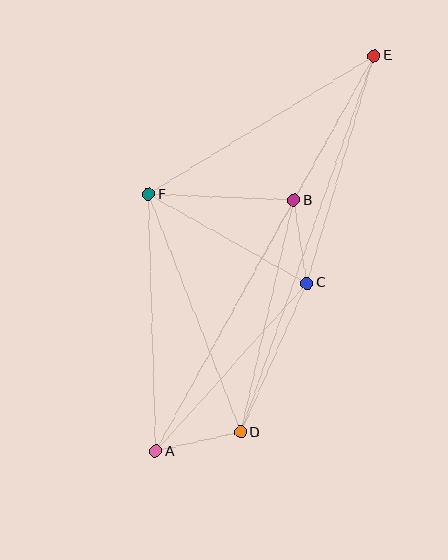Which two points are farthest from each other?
Points A and E are farthest from each other.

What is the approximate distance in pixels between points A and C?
The distance between A and C is approximately 226 pixels.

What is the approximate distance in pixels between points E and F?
The distance between E and F is approximately 265 pixels.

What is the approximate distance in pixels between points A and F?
The distance between A and F is approximately 257 pixels.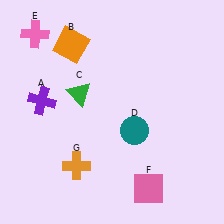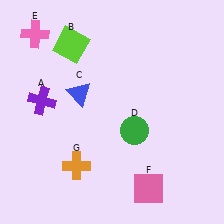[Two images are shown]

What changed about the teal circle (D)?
In Image 1, D is teal. In Image 2, it changed to green.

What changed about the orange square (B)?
In Image 1, B is orange. In Image 2, it changed to lime.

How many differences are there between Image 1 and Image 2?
There are 3 differences between the two images.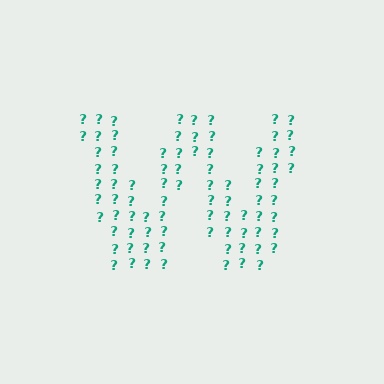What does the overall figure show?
The overall figure shows the letter W.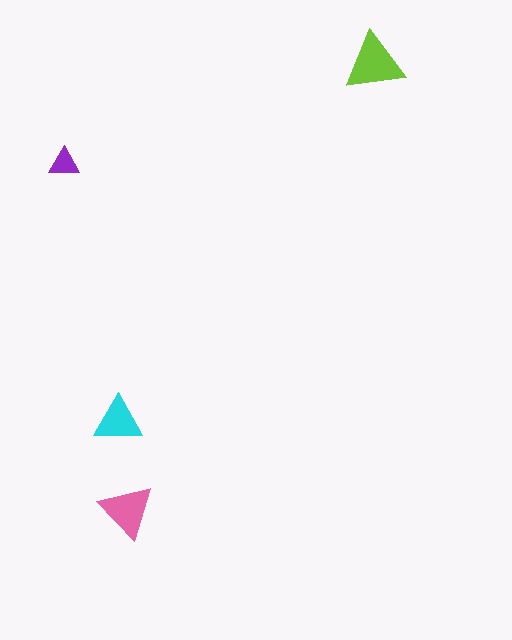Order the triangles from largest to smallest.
the lime one, the pink one, the cyan one, the purple one.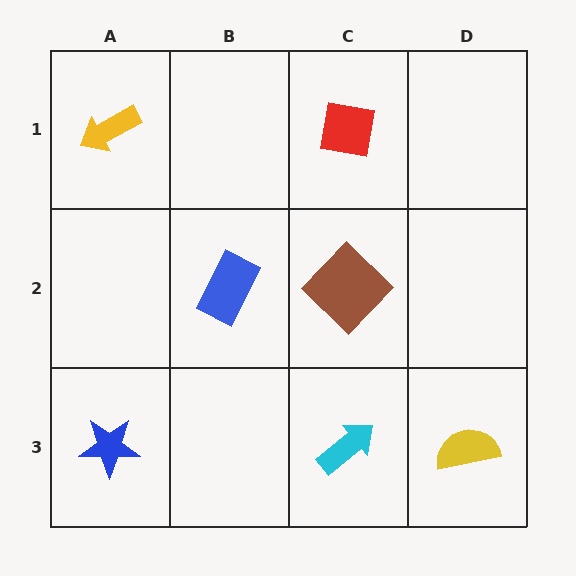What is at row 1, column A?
A yellow arrow.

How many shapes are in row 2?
2 shapes.